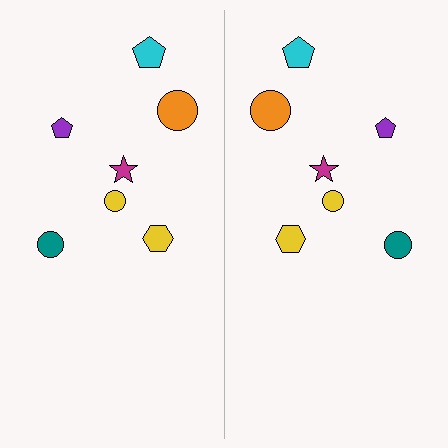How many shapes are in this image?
There are 14 shapes in this image.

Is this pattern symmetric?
Yes, this pattern has bilateral (reflection) symmetry.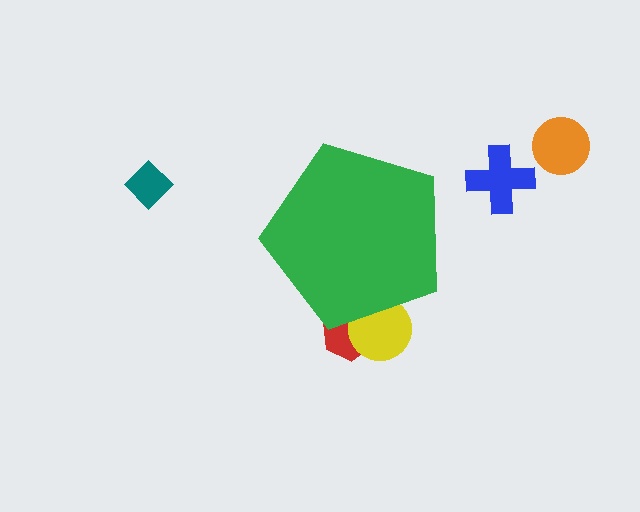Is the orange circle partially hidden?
No, the orange circle is fully visible.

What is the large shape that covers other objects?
A green pentagon.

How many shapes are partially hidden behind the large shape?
2 shapes are partially hidden.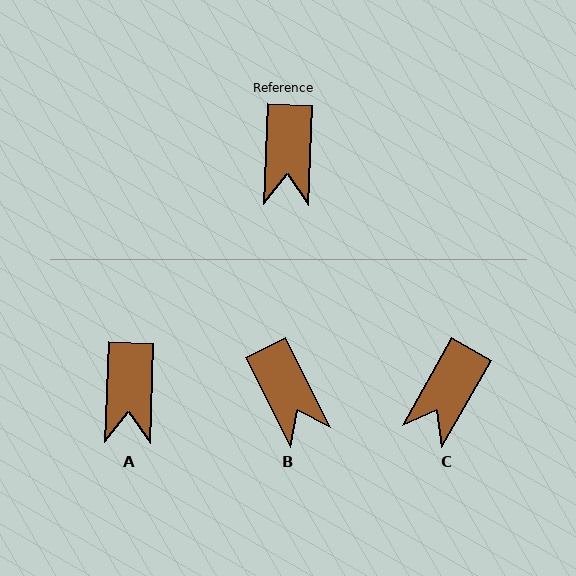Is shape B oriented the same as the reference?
No, it is off by about 29 degrees.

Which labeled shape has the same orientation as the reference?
A.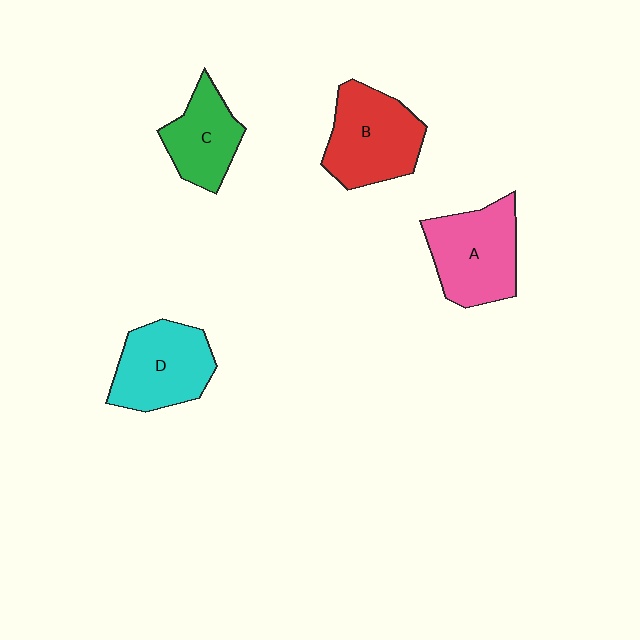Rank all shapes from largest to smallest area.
From largest to smallest: B (red), A (pink), D (cyan), C (green).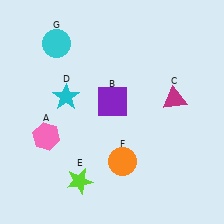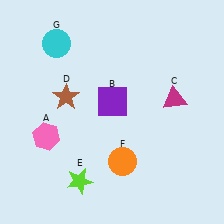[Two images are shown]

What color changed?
The star (D) changed from cyan in Image 1 to brown in Image 2.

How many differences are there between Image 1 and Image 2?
There is 1 difference between the two images.